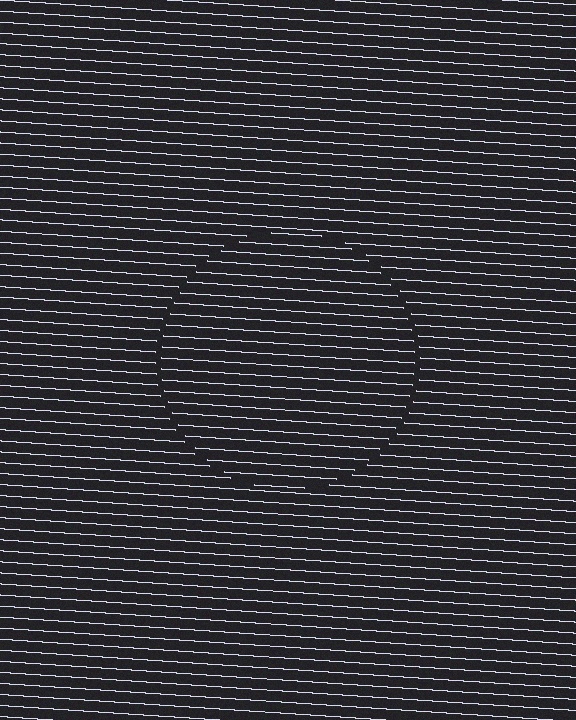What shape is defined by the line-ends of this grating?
An illusory circle. The interior of the shape contains the same grating, shifted by half a period — the contour is defined by the phase discontinuity where line-ends from the inner and outer gratings abut.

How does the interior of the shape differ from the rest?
The interior of the shape contains the same grating, shifted by half a period — the contour is defined by the phase discontinuity where line-ends from the inner and outer gratings abut.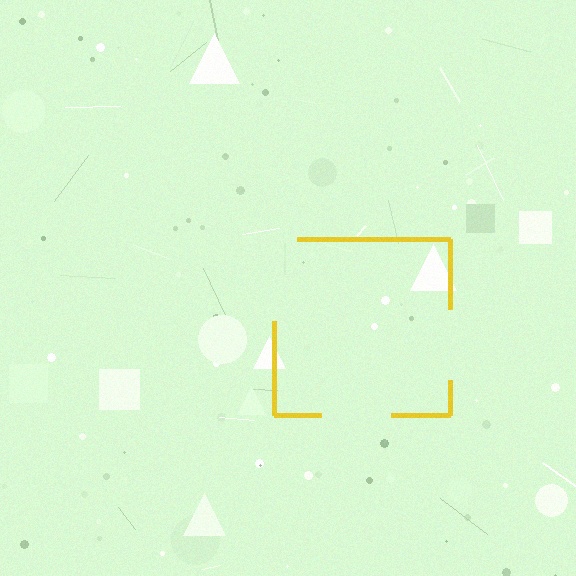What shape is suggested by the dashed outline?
The dashed outline suggests a square.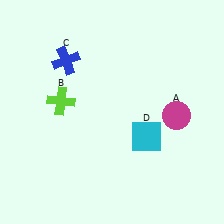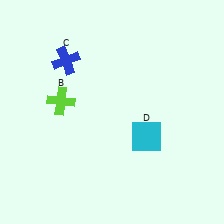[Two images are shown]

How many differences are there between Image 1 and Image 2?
There is 1 difference between the two images.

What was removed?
The magenta circle (A) was removed in Image 2.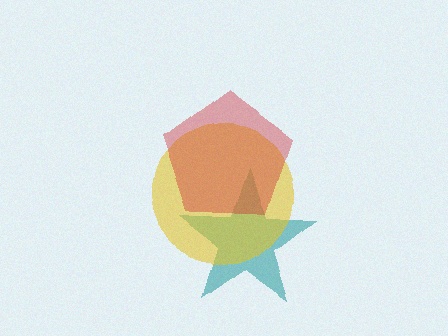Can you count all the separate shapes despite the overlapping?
Yes, there are 3 separate shapes.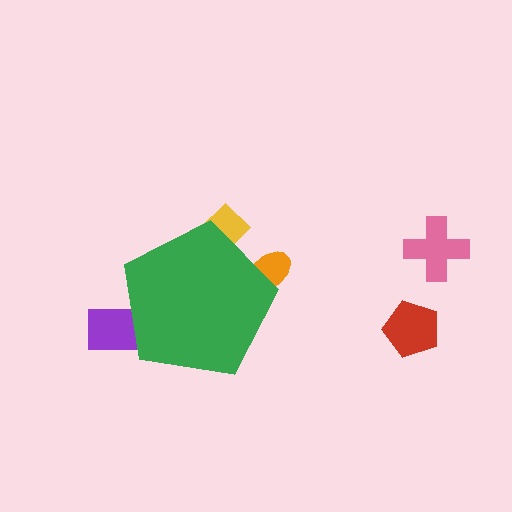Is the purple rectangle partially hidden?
Yes, the purple rectangle is partially hidden behind the green pentagon.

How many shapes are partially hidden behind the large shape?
3 shapes are partially hidden.